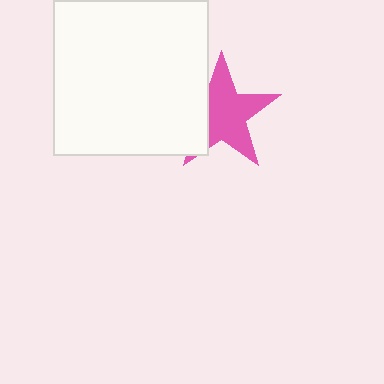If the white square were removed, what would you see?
You would see the complete pink star.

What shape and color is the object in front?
The object in front is a white square.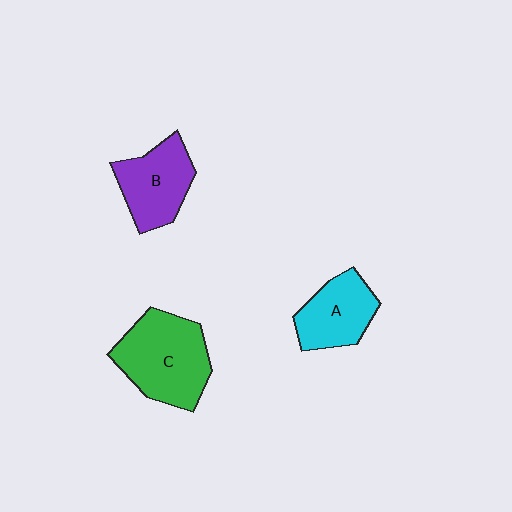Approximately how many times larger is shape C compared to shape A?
Approximately 1.5 times.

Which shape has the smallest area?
Shape A (cyan).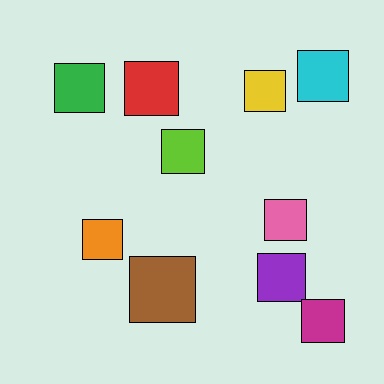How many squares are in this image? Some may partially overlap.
There are 10 squares.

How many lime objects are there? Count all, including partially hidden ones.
There is 1 lime object.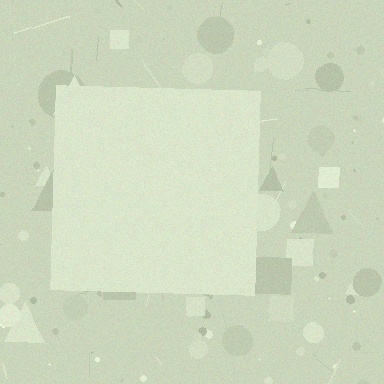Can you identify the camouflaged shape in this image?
The camouflaged shape is a square.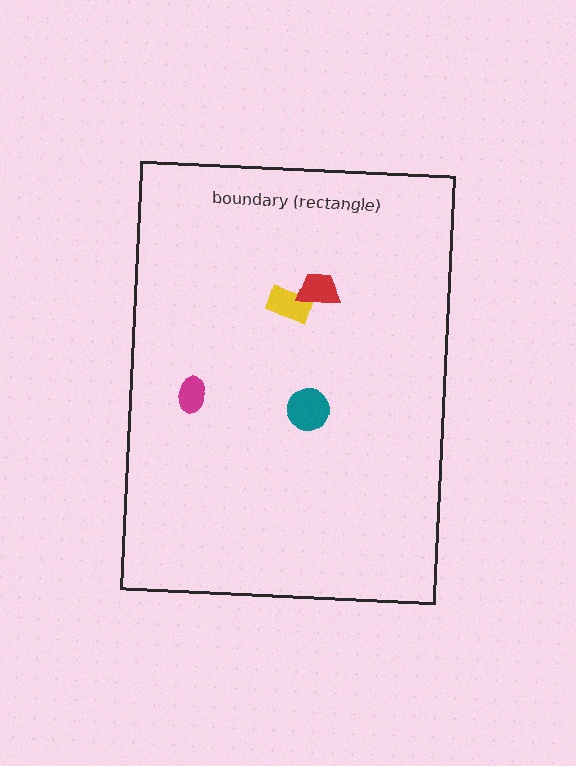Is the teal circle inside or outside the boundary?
Inside.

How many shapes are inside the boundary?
4 inside, 0 outside.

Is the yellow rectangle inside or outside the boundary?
Inside.